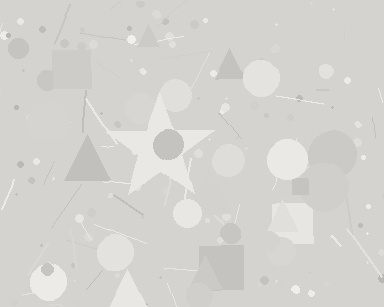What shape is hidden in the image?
A star is hidden in the image.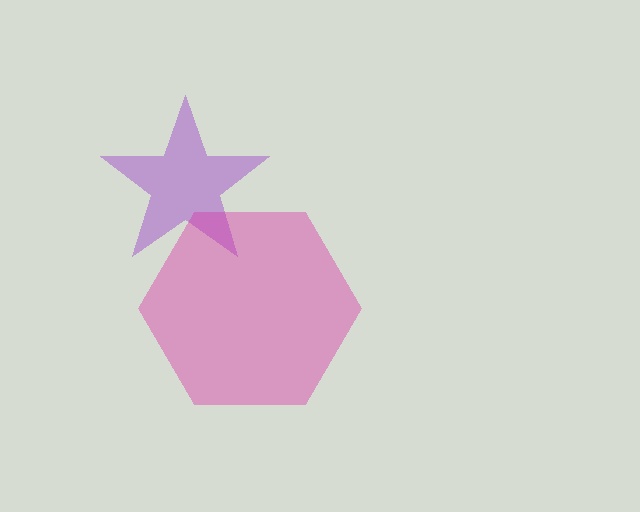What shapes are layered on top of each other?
The layered shapes are: a purple star, a magenta hexagon.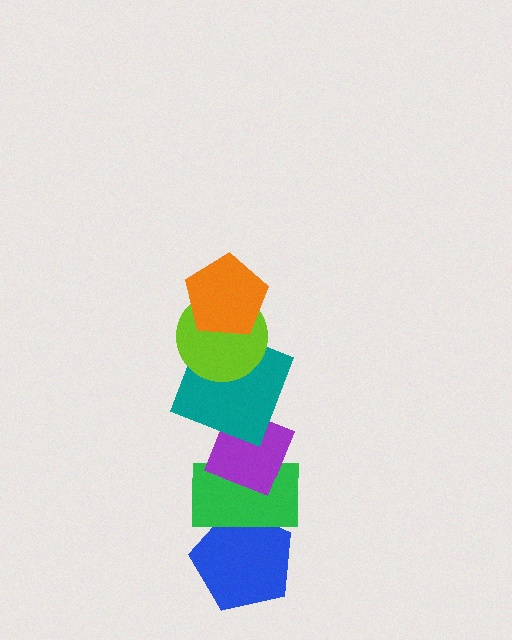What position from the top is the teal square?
The teal square is 3rd from the top.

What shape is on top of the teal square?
The lime circle is on top of the teal square.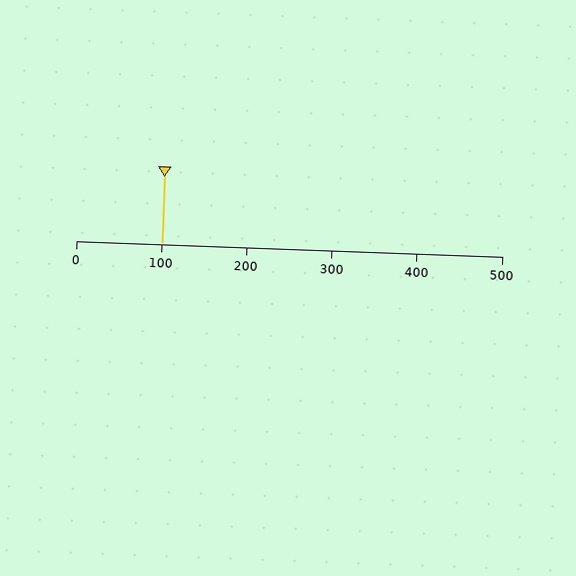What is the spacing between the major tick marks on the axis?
The major ticks are spaced 100 apart.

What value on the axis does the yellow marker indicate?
The marker indicates approximately 100.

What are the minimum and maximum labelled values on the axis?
The axis runs from 0 to 500.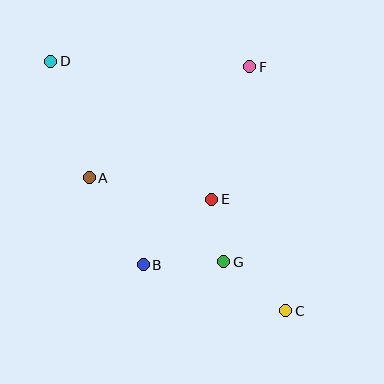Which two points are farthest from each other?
Points C and D are farthest from each other.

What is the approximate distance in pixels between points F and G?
The distance between F and G is approximately 197 pixels.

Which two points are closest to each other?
Points E and G are closest to each other.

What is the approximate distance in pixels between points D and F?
The distance between D and F is approximately 199 pixels.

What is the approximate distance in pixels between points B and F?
The distance between B and F is approximately 225 pixels.